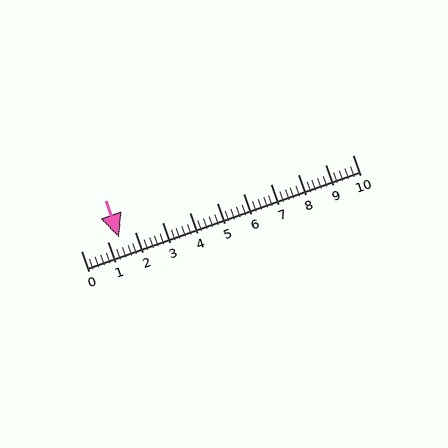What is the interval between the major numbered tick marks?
The major tick marks are spaced 1 units apart.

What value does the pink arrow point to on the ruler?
The pink arrow points to approximately 1.4.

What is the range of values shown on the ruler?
The ruler shows values from 0 to 10.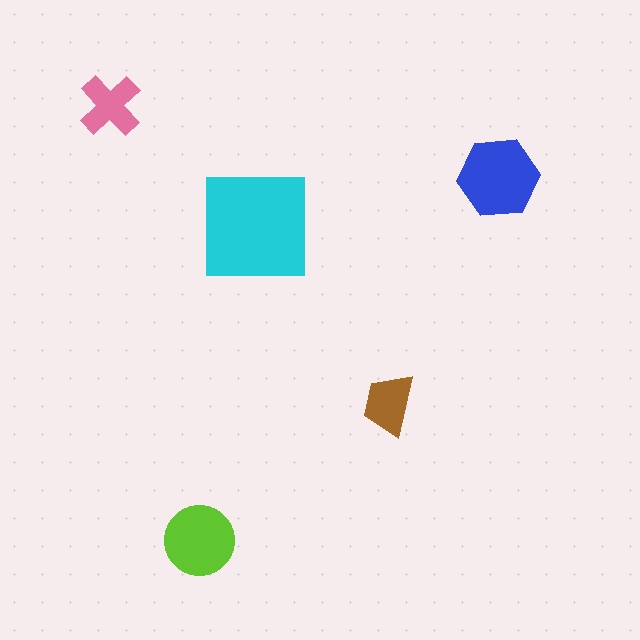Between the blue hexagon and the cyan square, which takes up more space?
The cyan square.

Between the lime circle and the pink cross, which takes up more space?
The lime circle.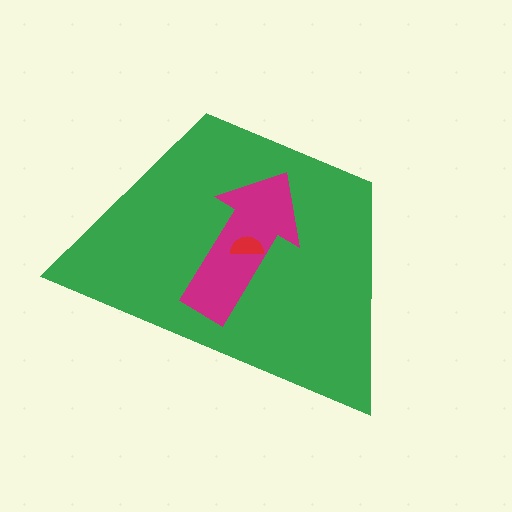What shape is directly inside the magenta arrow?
The red semicircle.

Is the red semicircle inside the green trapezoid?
Yes.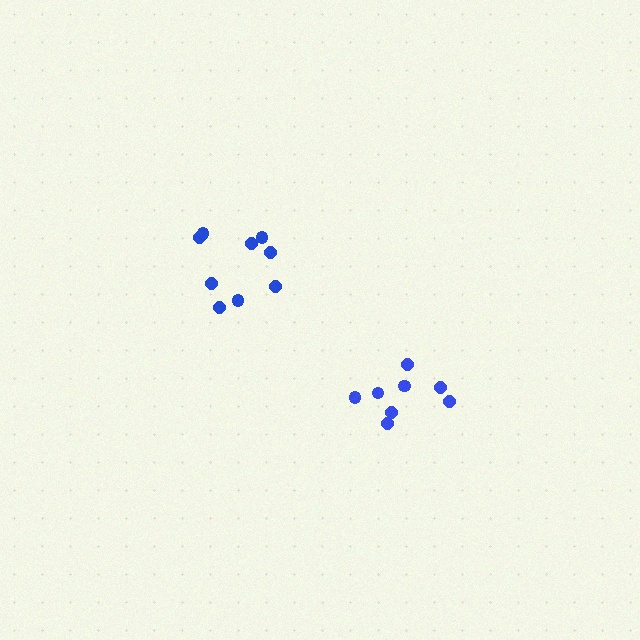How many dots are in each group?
Group 1: 8 dots, Group 2: 9 dots (17 total).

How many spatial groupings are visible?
There are 2 spatial groupings.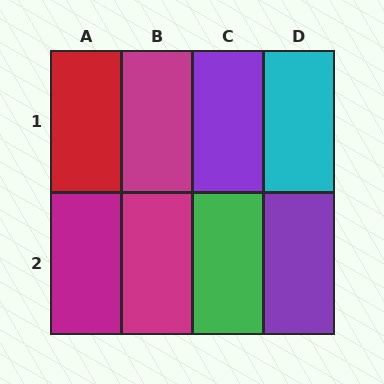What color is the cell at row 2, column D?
Purple.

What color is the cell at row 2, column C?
Green.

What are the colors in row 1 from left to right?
Red, magenta, purple, cyan.